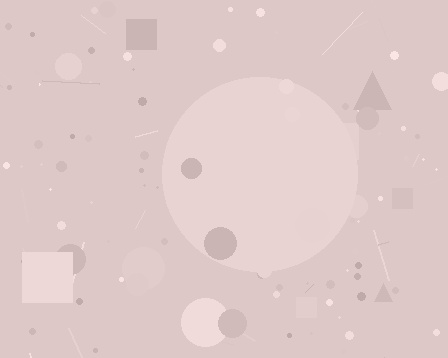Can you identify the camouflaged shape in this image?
The camouflaged shape is a circle.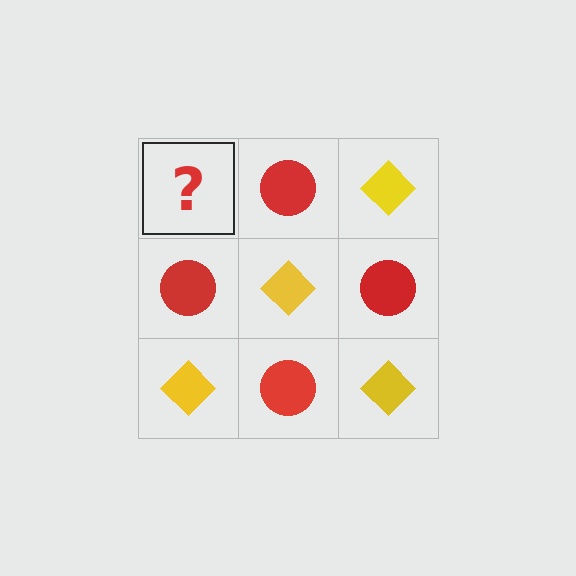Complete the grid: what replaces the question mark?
The question mark should be replaced with a yellow diamond.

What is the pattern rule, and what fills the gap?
The rule is that it alternates yellow diamond and red circle in a checkerboard pattern. The gap should be filled with a yellow diamond.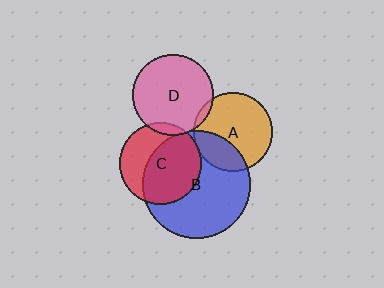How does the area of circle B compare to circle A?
Approximately 1.8 times.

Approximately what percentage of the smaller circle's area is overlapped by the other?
Approximately 5%.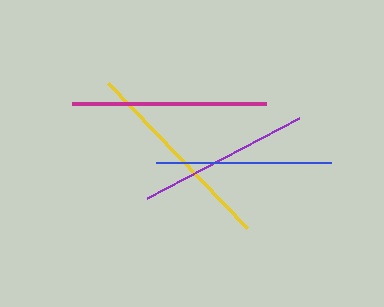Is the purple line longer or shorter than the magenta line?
The magenta line is longer than the purple line.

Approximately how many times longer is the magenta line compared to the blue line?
The magenta line is approximately 1.1 times the length of the blue line.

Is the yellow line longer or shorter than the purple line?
The yellow line is longer than the purple line.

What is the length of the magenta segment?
The magenta segment is approximately 194 pixels long.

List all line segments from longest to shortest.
From longest to shortest: yellow, magenta, blue, purple.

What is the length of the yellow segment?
The yellow segment is approximately 201 pixels long.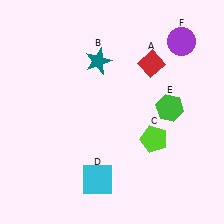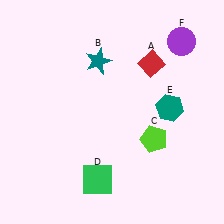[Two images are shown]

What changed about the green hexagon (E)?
In Image 1, E is green. In Image 2, it changed to teal.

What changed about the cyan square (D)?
In Image 1, D is cyan. In Image 2, it changed to green.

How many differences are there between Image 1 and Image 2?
There are 2 differences between the two images.